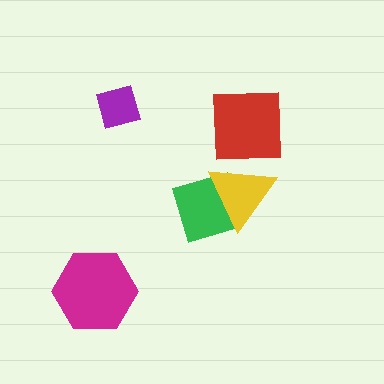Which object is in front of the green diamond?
The yellow triangle is in front of the green diamond.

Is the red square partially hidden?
No, no other shape covers it.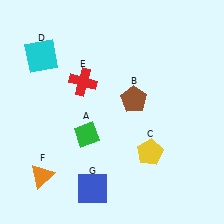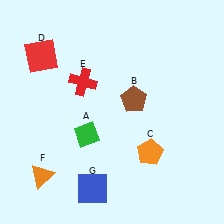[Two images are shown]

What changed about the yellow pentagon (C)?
In Image 1, C is yellow. In Image 2, it changed to orange.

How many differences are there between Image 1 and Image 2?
There are 2 differences between the two images.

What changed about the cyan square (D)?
In Image 1, D is cyan. In Image 2, it changed to red.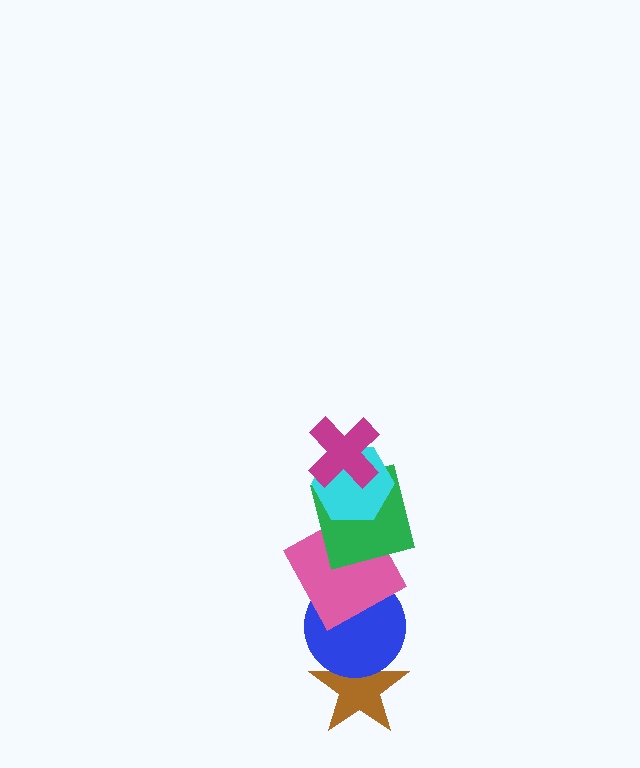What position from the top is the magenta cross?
The magenta cross is 1st from the top.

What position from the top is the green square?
The green square is 3rd from the top.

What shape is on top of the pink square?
The green square is on top of the pink square.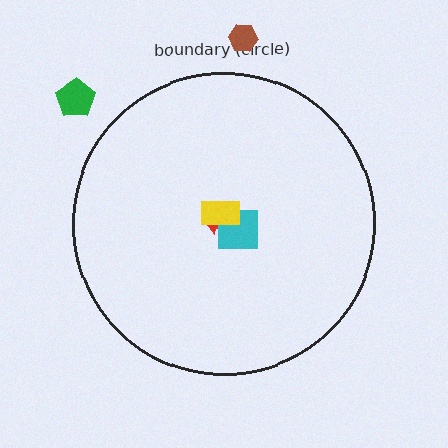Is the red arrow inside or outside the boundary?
Inside.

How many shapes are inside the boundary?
3 inside, 2 outside.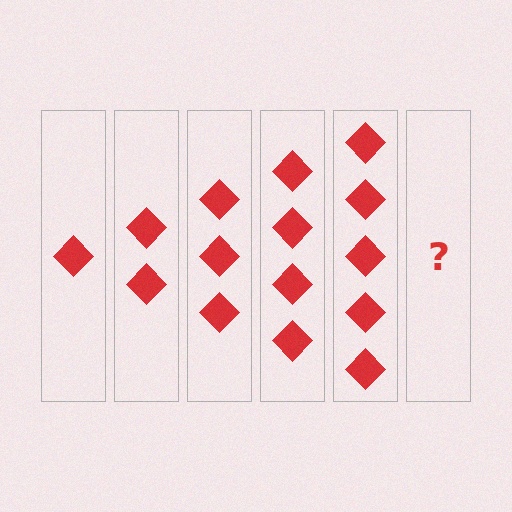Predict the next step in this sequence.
The next step is 6 diamonds.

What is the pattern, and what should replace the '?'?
The pattern is that each step adds one more diamond. The '?' should be 6 diamonds.